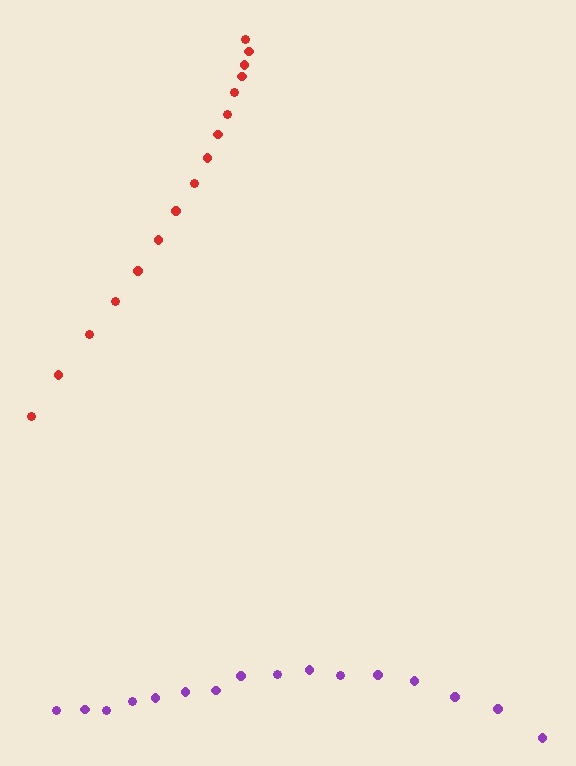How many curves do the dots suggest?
There are 2 distinct paths.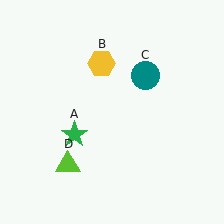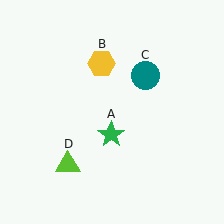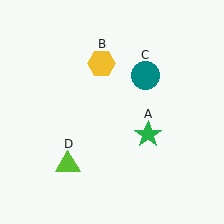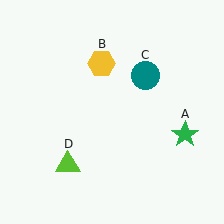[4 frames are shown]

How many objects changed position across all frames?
1 object changed position: green star (object A).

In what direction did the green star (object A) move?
The green star (object A) moved right.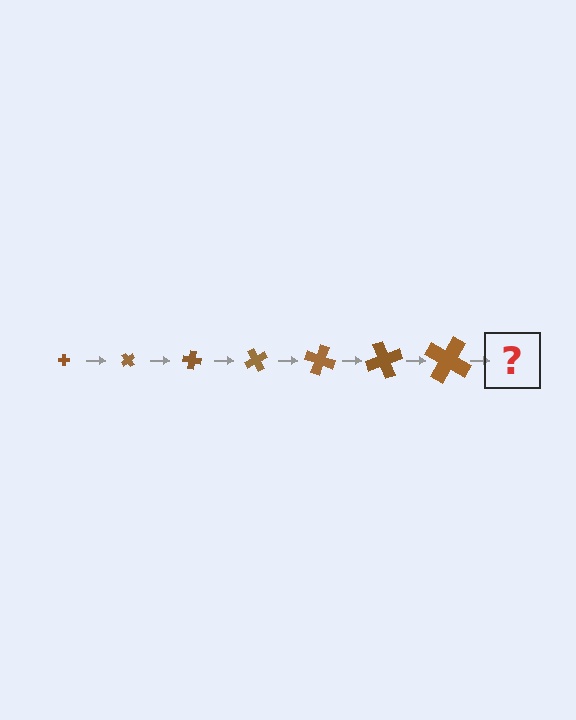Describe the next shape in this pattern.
It should be a cross, larger than the previous one and rotated 350 degrees from the start.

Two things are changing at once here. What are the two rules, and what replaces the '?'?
The two rules are that the cross grows larger each step and it rotates 50 degrees each step. The '?' should be a cross, larger than the previous one and rotated 350 degrees from the start.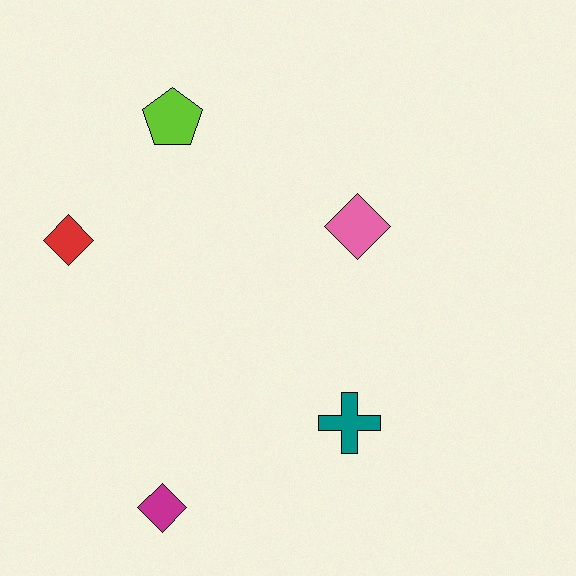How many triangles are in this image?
There are no triangles.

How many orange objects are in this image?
There are no orange objects.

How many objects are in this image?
There are 5 objects.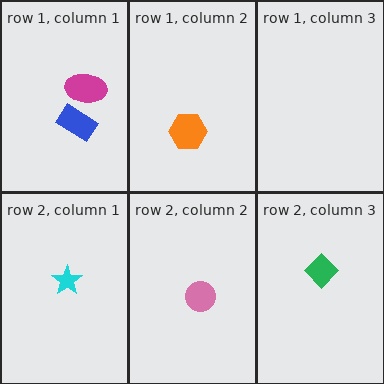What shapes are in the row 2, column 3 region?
The green diamond.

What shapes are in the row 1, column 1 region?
The magenta ellipse, the blue rectangle.